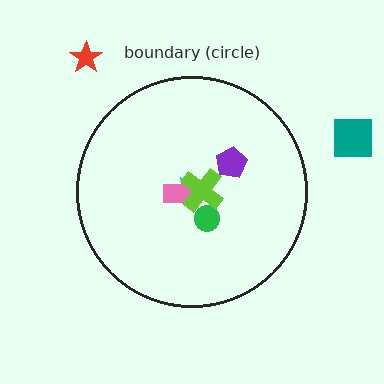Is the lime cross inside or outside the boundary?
Inside.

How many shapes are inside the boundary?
5 inside, 2 outside.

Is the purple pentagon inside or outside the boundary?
Inside.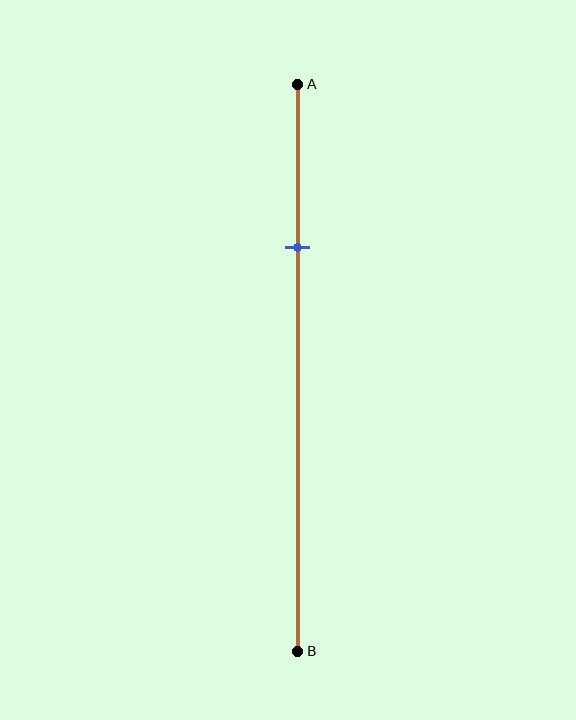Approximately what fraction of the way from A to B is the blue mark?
The blue mark is approximately 30% of the way from A to B.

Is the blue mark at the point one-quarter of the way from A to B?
No, the mark is at about 30% from A, not at the 25% one-quarter point.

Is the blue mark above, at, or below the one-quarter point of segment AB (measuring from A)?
The blue mark is below the one-quarter point of segment AB.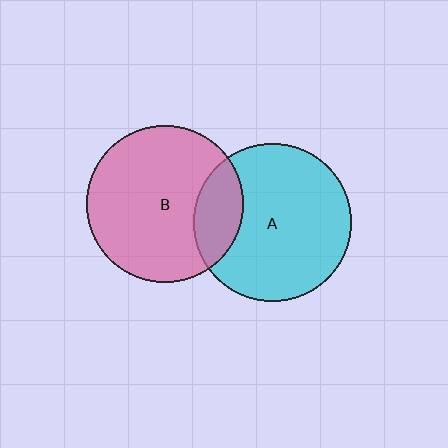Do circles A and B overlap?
Yes.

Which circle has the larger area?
Circle A (cyan).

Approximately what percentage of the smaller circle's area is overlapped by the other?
Approximately 20%.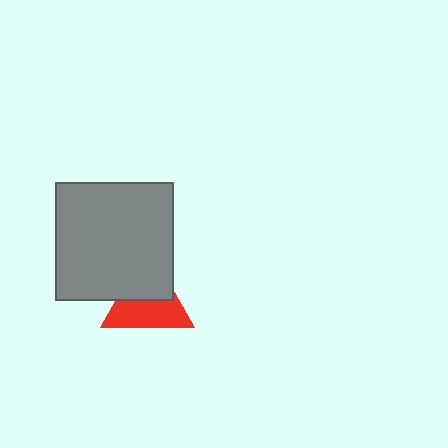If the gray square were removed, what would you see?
You would see the complete red triangle.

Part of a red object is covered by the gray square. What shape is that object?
It is a triangle.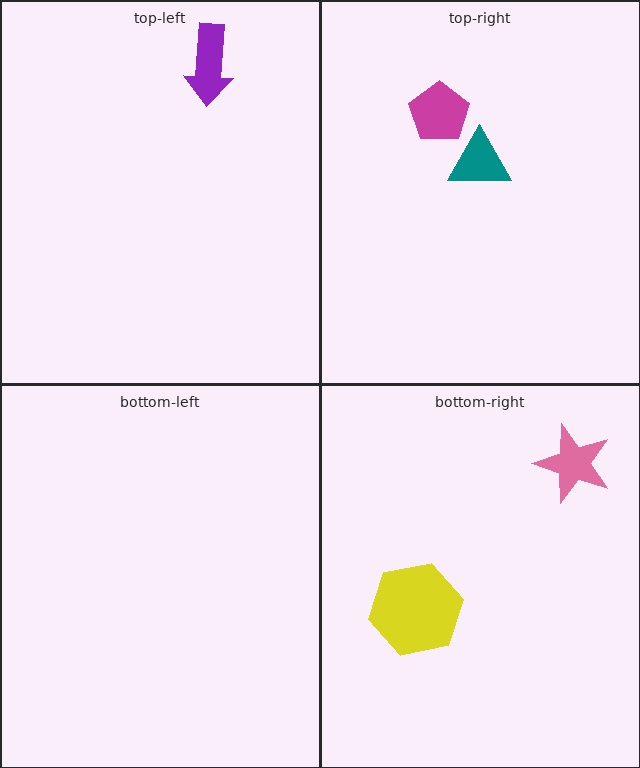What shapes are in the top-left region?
The purple arrow.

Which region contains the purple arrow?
The top-left region.